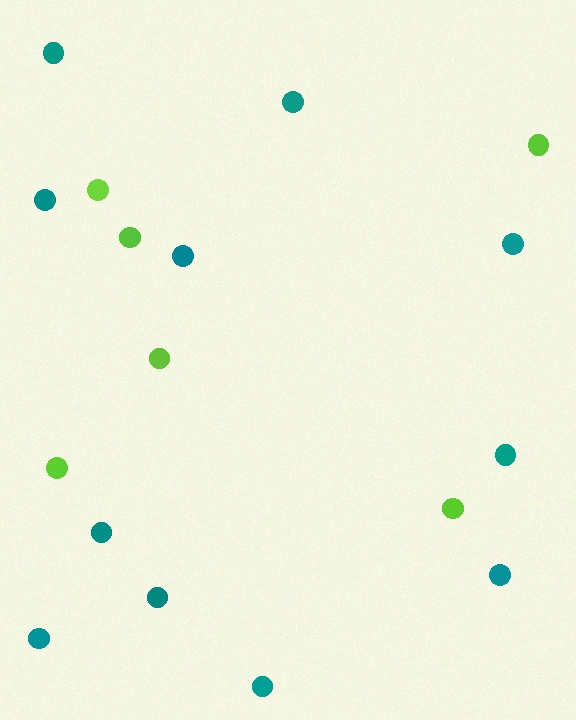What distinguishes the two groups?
There are 2 groups: one group of teal circles (11) and one group of lime circles (6).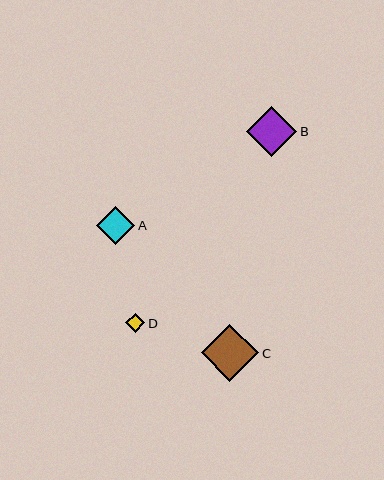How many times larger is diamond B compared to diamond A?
Diamond B is approximately 1.3 times the size of diamond A.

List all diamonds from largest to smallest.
From largest to smallest: C, B, A, D.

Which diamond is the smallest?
Diamond D is the smallest with a size of approximately 19 pixels.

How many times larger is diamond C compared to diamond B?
Diamond C is approximately 1.1 times the size of diamond B.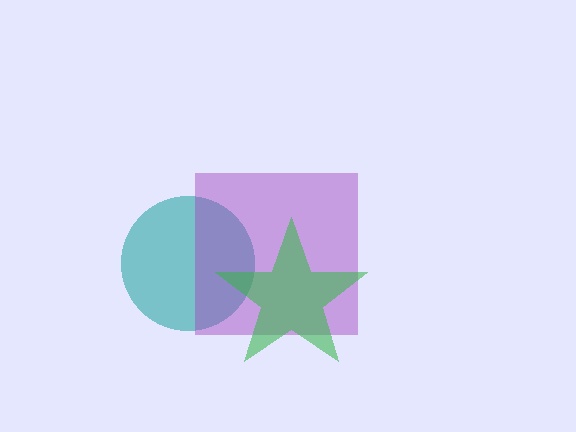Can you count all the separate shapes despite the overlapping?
Yes, there are 3 separate shapes.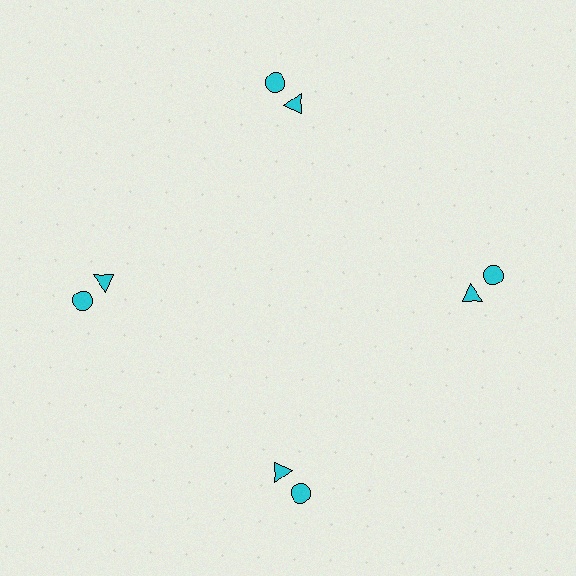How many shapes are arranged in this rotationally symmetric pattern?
There are 8 shapes, arranged in 4 groups of 2.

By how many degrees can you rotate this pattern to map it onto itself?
The pattern maps onto itself every 90 degrees of rotation.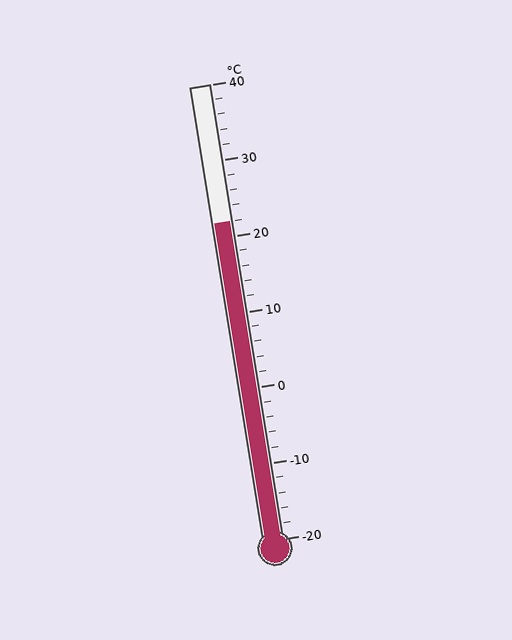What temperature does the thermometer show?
The thermometer shows approximately 22°C.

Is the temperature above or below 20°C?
The temperature is above 20°C.